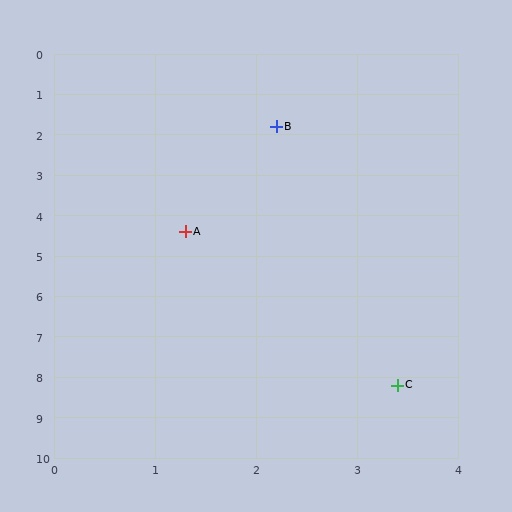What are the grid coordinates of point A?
Point A is at approximately (1.3, 4.4).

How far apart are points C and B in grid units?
Points C and B are about 6.5 grid units apart.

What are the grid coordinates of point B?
Point B is at approximately (2.2, 1.8).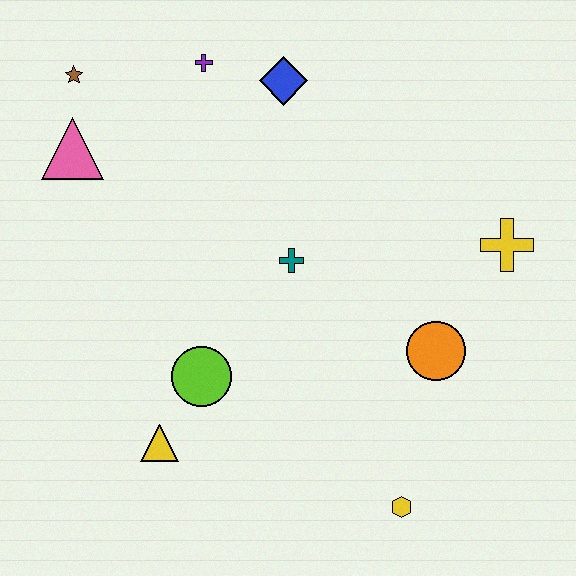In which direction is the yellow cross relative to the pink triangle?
The yellow cross is to the right of the pink triangle.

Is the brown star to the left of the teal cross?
Yes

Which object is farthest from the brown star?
The yellow hexagon is farthest from the brown star.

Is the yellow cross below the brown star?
Yes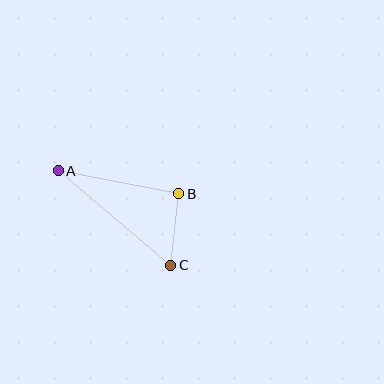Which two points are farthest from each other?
Points A and C are farthest from each other.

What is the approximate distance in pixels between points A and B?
The distance between A and B is approximately 123 pixels.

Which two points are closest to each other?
Points B and C are closest to each other.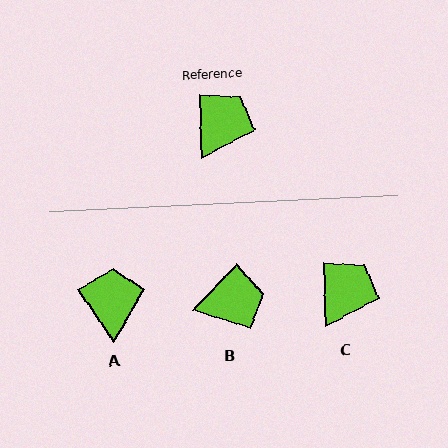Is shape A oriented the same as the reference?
No, it is off by about 33 degrees.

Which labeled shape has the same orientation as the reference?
C.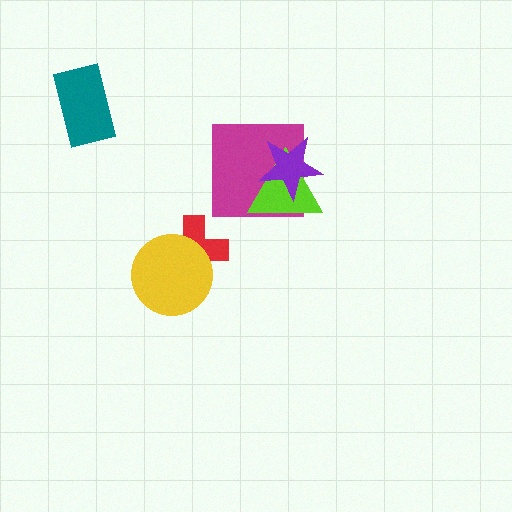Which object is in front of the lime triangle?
The purple star is in front of the lime triangle.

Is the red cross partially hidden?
Yes, it is partially covered by another shape.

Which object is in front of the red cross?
The yellow circle is in front of the red cross.